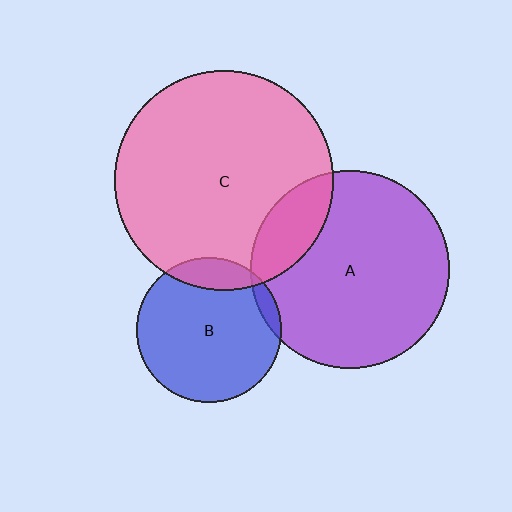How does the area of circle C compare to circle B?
Approximately 2.3 times.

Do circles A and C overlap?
Yes.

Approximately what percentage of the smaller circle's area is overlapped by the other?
Approximately 15%.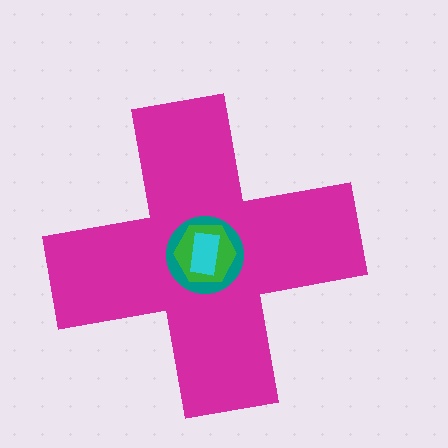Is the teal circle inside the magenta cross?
Yes.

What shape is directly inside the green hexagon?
The cyan rectangle.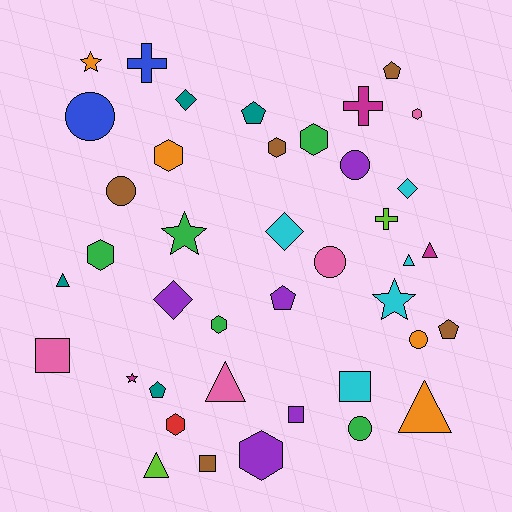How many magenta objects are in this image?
There are 3 magenta objects.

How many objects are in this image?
There are 40 objects.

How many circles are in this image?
There are 6 circles.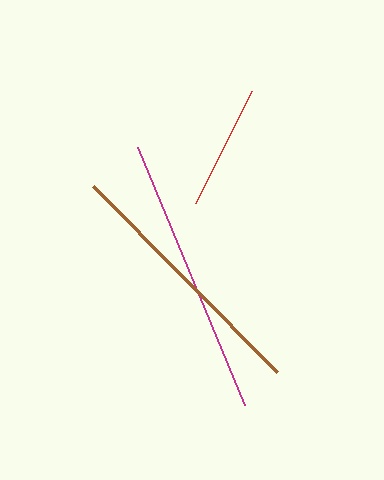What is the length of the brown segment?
The brown segment is approximately 262 pixels long.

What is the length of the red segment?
The red segment is approximately 126 pixels long.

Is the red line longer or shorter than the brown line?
The brown line is longer than the red line.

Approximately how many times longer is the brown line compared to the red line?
The brown line is approximately 2.1 times the length of the red line.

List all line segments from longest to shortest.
From longest to shortest: magenta, brown, red.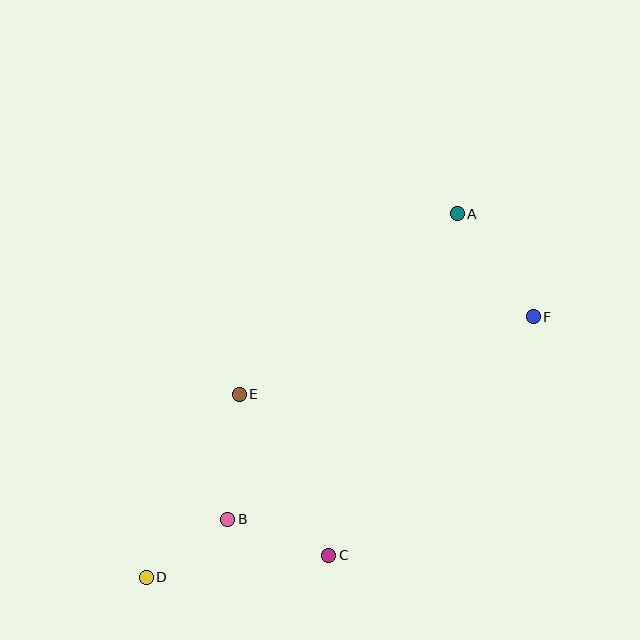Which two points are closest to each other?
Points B and D are closest to each other.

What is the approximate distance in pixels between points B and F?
The distance between B and F is approximately 367 pixels.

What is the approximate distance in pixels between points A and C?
The distance between A and C is approximately 365 pixels.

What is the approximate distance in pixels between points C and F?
The distance between C and F is approximately 314 pixels.